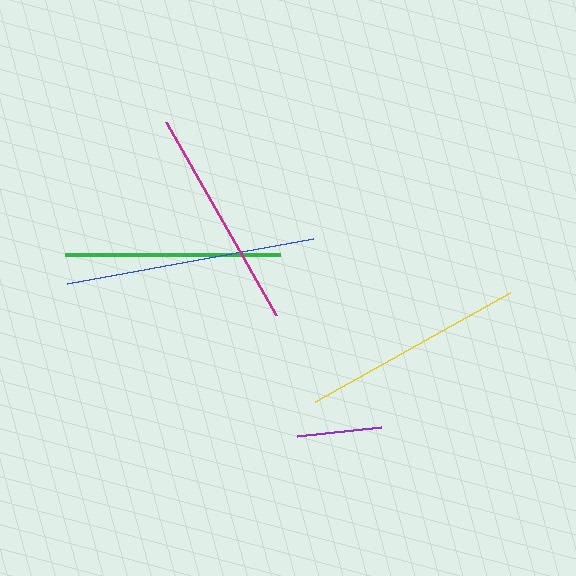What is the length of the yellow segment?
The yellow segment is approximately 223 pixels long.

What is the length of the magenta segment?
The magenta segment is approximately 222 pixels long.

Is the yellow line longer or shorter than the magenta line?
The yellow line is longer than the magenta line.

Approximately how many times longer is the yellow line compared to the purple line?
The yellow line is approximately 2.7 times the length of the purple line.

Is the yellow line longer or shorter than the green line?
The yellow line is longer than the green line.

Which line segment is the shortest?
The purple line is the shortest at approximately 84 pixels.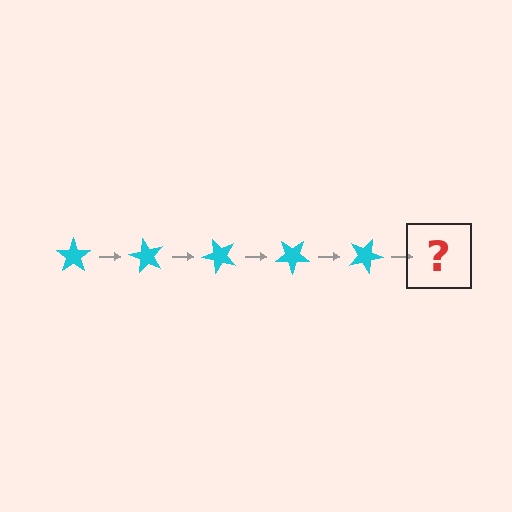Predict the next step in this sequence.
The next step is a cyan star rotated 300 degrees.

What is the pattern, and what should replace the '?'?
The pattern is that the star rotates 60 degrees each step. The '?' should be a cyan star rotated 300 degrees.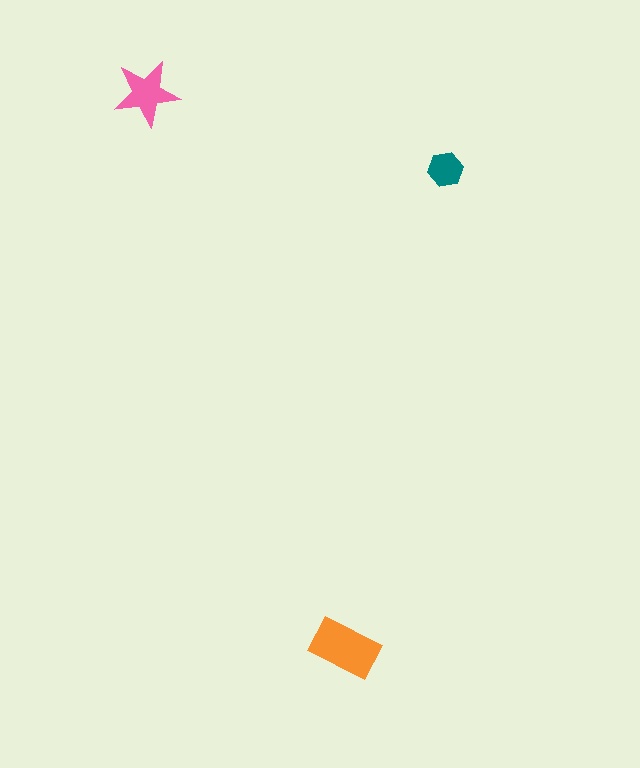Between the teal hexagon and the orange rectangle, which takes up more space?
The orange rectangle.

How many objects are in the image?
There are 3 objects in the image.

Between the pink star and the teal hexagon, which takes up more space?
The pink star.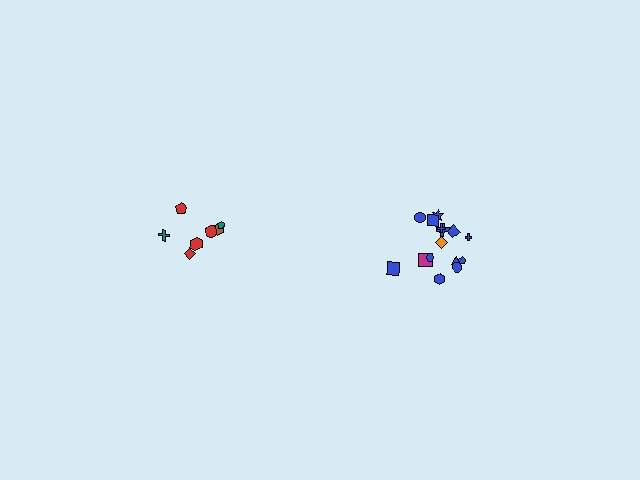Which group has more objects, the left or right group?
The right group.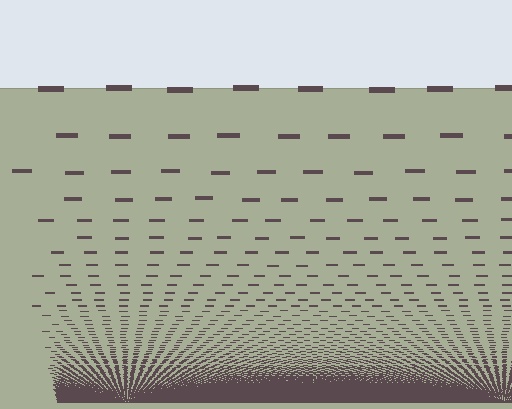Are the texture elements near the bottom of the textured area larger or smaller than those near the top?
Smaller. The gradient is inverted — elements near the bottom are smaller and denser.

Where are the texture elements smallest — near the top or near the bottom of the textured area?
Near the bottom.